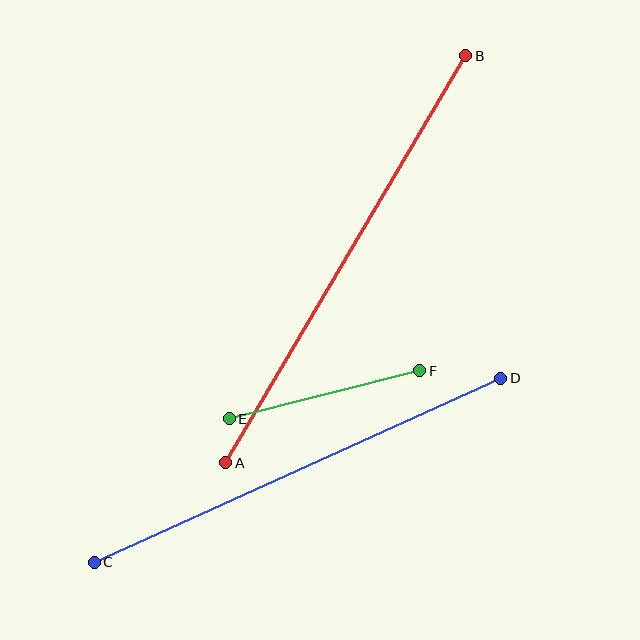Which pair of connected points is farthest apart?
Points A and B are farthest apart.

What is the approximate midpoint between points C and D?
The midpoint is at approximately (298, 470) pixels.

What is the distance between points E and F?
The distance is approximately 196 pixels.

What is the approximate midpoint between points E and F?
The midpoint is at approximately (324, 395) pixels.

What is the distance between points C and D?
The distance is approximately 447 pixels.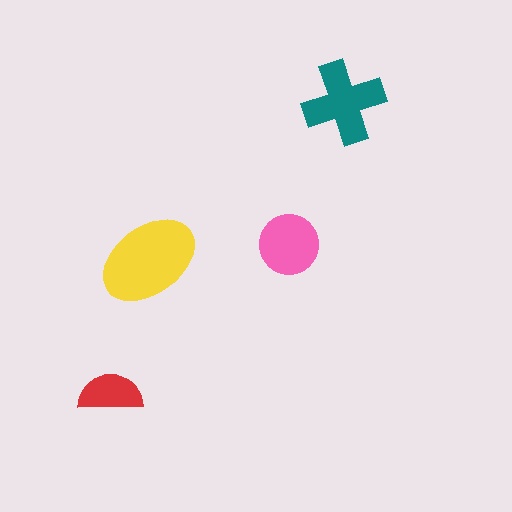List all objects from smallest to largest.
The red semicircle, the pink circle, the teal cross, the yellow ellipse.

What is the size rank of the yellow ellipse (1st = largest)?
1st.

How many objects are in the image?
There are 4 objects in the image.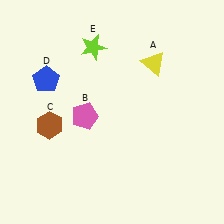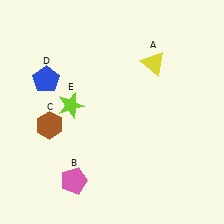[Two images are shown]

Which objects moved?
The objects that moved are: the pink pentagon (B), the lime star (E).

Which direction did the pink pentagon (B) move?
The pink pentagon (B) moved down.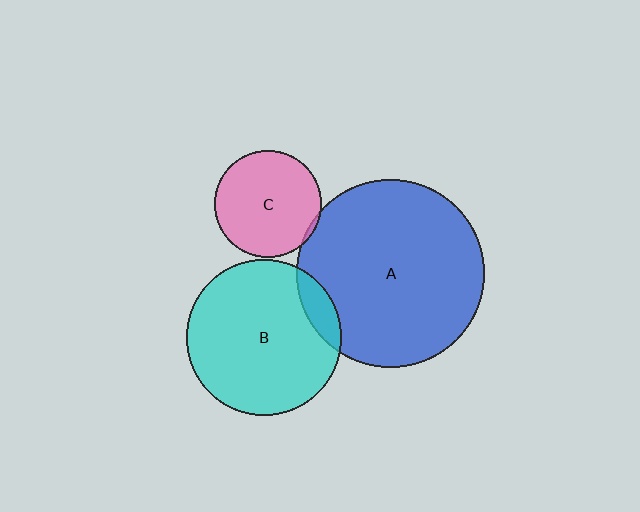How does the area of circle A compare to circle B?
Approximately 1.5 times.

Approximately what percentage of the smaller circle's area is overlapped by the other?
Approximately 10%.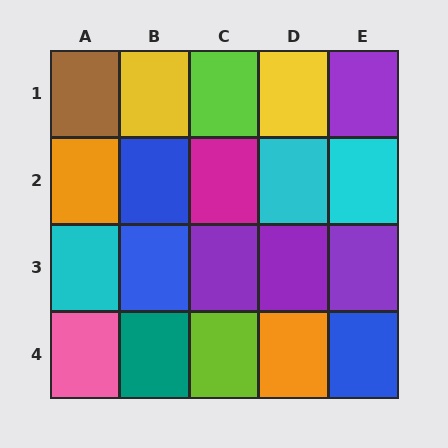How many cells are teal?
1 cell is teal.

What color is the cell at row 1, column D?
Yellow.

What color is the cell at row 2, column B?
Blue.